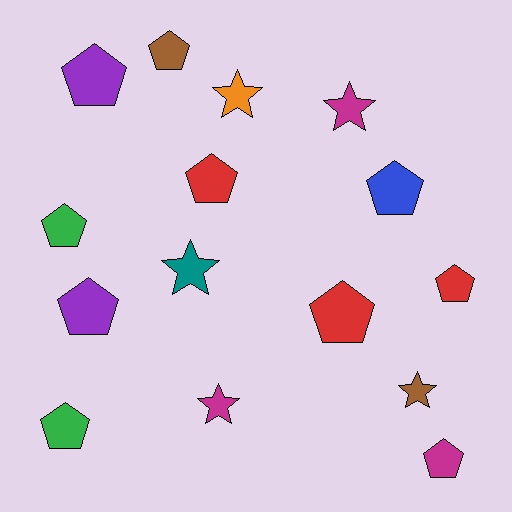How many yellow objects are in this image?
There are no yellow objects.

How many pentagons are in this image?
There are 10 pentagons.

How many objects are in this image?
There are 15 objects.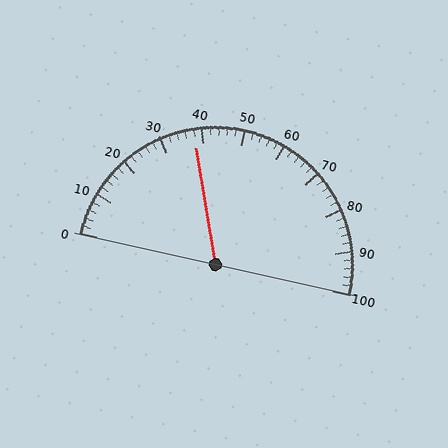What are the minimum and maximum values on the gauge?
The gauge ranges from 0 to 100.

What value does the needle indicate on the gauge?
The needle indicates approximately 38.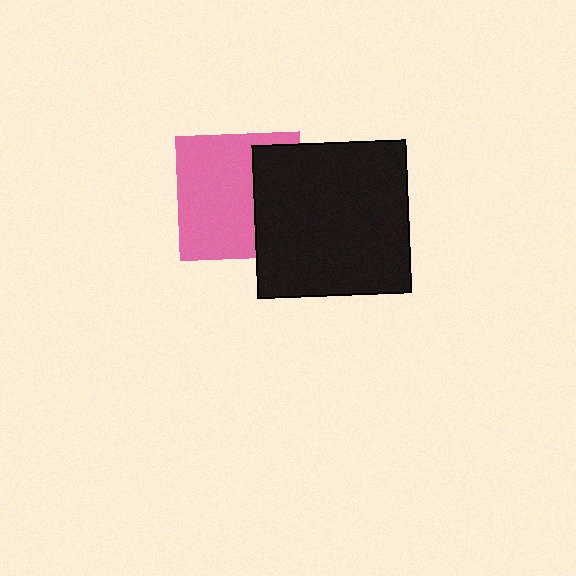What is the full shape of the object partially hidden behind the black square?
The partially hidden object is a pink square.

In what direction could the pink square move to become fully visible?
The pink square could move left. That would shift it out from behind the black square entirely.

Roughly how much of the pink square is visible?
About half of it is visible (roughly 65%).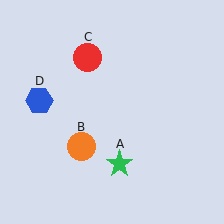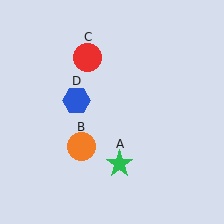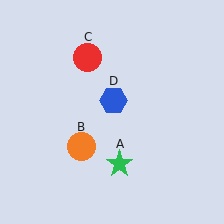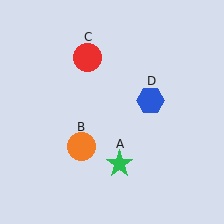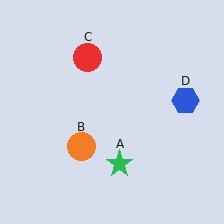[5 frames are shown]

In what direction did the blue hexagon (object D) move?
The blue hexagon (object D) moved right.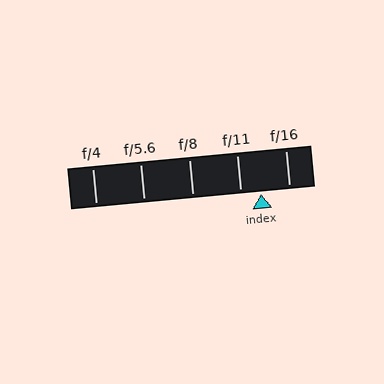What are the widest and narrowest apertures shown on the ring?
The widest aperture shown is f/4 and the narrowest is f/16.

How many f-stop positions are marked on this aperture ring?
There are 5 f-stop positions marked.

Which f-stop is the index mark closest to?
The index mark is closest to f/11.